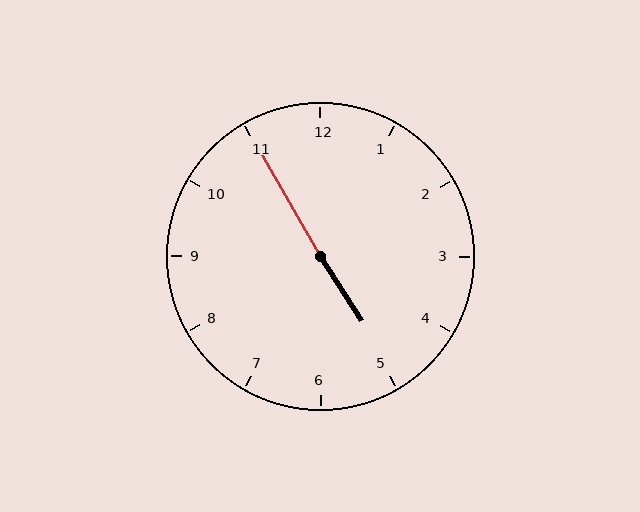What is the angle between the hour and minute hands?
Approximately 178 degrees.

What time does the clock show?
4:55.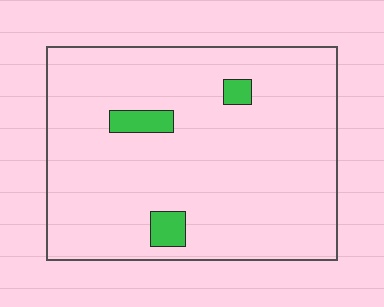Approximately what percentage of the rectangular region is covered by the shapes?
Approximately 5%.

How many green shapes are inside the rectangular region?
3.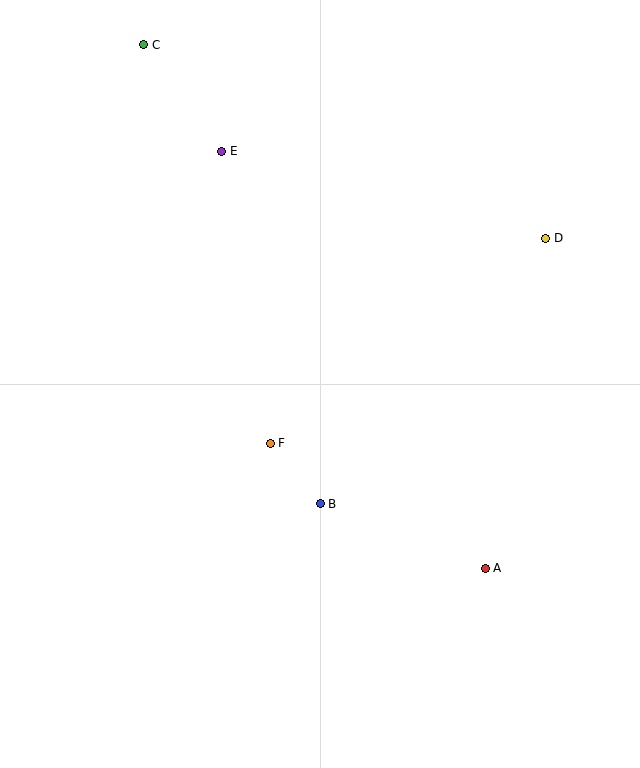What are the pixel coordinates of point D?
Point D is at (546, 238).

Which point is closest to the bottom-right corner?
Point A is closest to the bottom-right corner.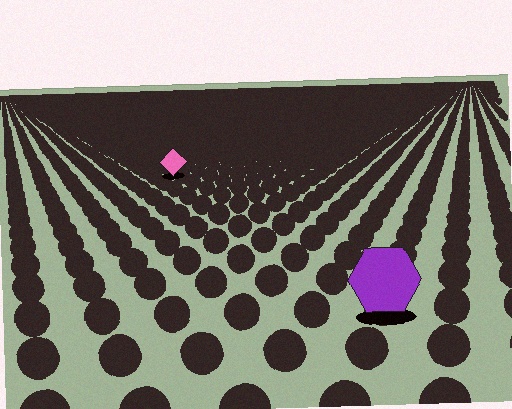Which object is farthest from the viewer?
The pink diamond is farthest from the viewer. It appears smaller and the ground texture around it is denser.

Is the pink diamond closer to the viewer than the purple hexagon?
No. The purple hexagon is closer — you can tell from the texture gradient: the ground texture is coarser near it.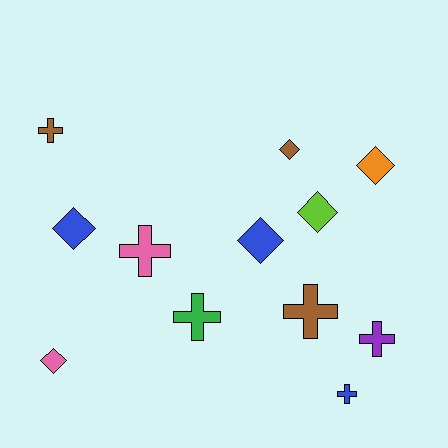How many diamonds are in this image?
There are 6 diamonds.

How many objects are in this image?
There are 12 objects.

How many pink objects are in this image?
There are 2 pink objects.